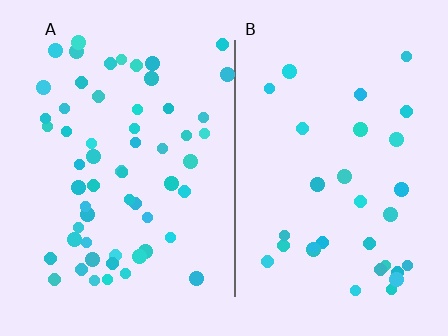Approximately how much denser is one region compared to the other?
Approximately 1.8× — region A over region B.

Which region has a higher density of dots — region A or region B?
A (the left).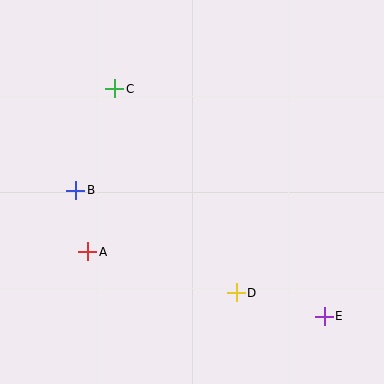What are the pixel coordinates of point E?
Point E is at (324, 316).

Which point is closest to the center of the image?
Point D at (236, 293) is closest to the center.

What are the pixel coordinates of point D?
Point D is at (236, 293).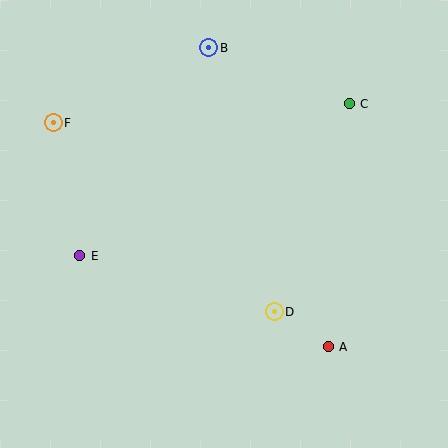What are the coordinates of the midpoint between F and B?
The midpoint between F and B is at (131, 85).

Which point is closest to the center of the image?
Point D at (274, 312) is closest to the center.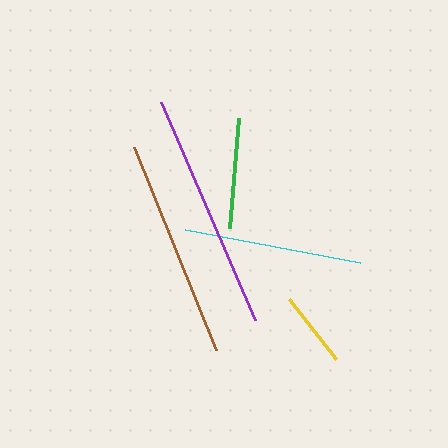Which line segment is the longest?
The purple line is the longest at approximately 237 pixels.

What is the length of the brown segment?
The brown segment is approximately 219 pixels long.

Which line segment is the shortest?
The yellow line is the shortest at approximately 77 pixels.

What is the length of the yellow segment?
The yellow segment is approximately 77 pixels long.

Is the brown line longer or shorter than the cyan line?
The brown line is longer than the cyan line.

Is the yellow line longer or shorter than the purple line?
The purple line is longer than the yellow line.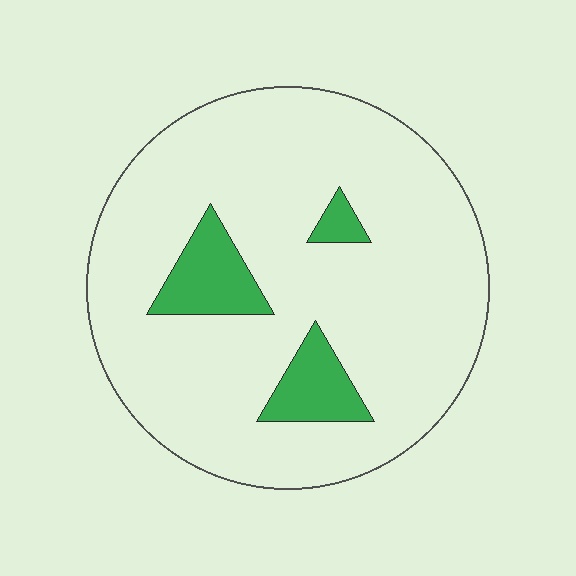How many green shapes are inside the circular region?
3.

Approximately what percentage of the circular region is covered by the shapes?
Approximately 10%.